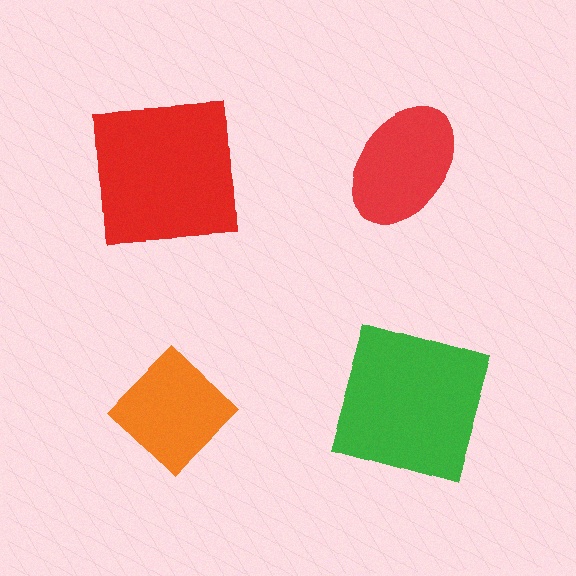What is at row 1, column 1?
A red square.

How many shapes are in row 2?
2 shapes.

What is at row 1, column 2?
A red ellipse.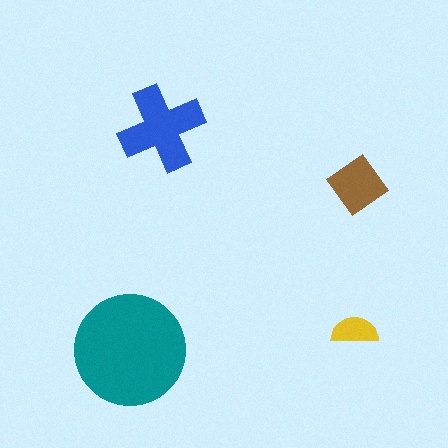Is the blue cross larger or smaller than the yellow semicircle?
Larger.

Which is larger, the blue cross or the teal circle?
The teal circle.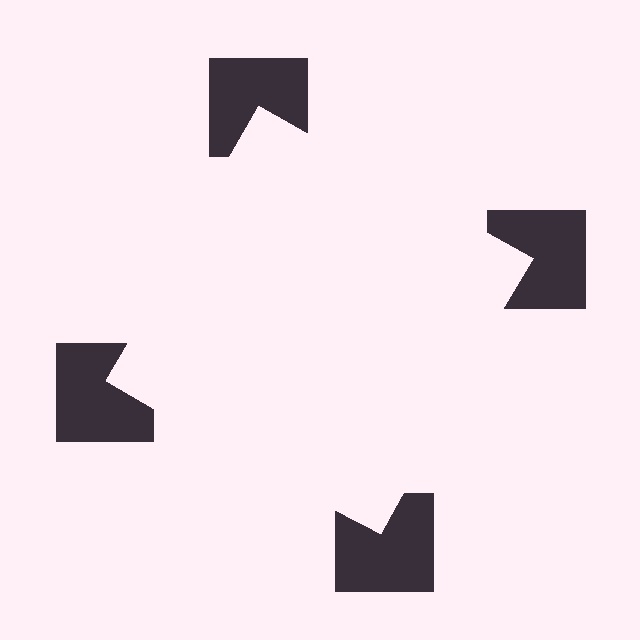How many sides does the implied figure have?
4 sides.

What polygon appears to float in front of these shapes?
An illusory square — its edges are inferred from the aligned wedge cuts in the notched squares, not physically drawn.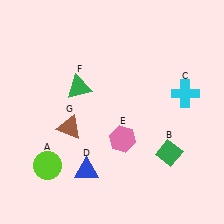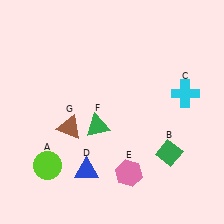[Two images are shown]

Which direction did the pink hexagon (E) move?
The pink hexagon (E) moved down.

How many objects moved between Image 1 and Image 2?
2 objects moved between the two images.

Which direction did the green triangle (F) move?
The green triangle (F) moved down.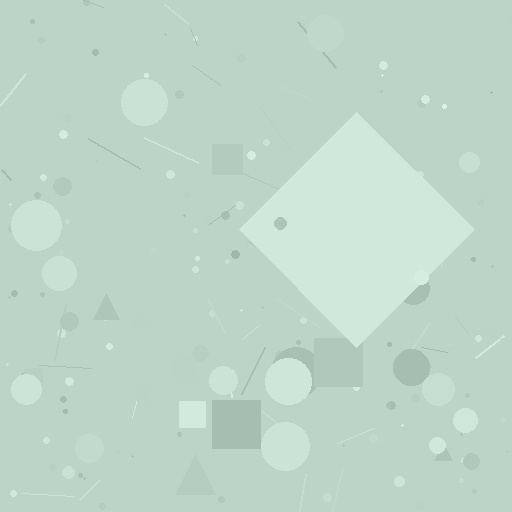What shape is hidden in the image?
A diamond is hidden in the image.